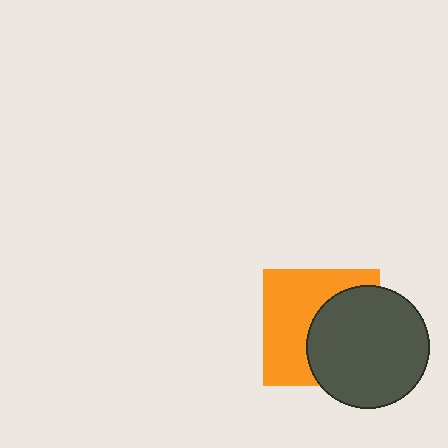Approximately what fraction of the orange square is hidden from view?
Roughly 47% of the orange square is hidden behind the dark gray circle.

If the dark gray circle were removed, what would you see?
You would see the complete orange square.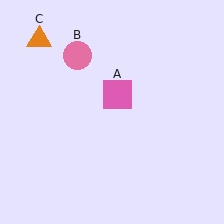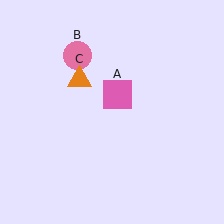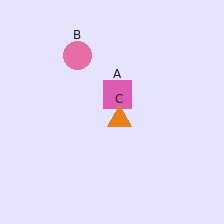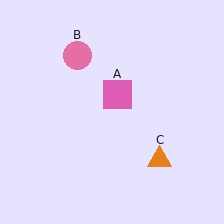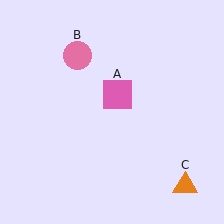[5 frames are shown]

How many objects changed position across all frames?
1 object changed position: orange triangle (object C).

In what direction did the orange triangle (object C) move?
The orange triangle (object C) moved down and to the right.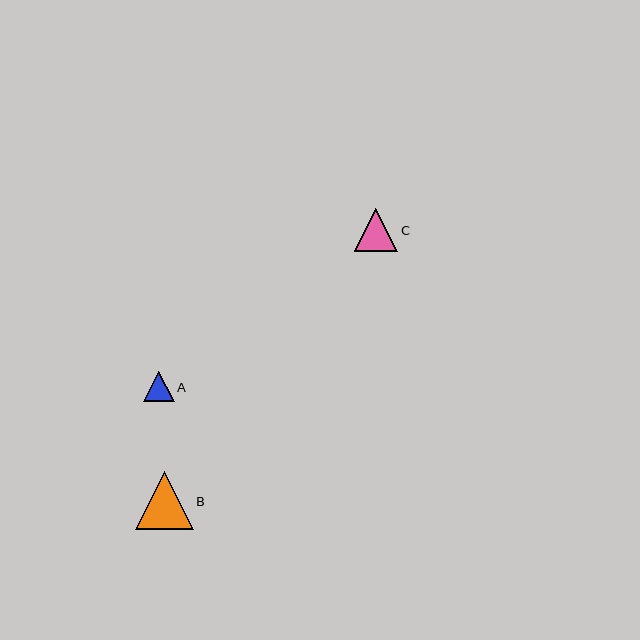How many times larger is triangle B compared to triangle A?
Triangle B is approximately 1.9 times the size of triangle A.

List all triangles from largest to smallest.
From largest to smallest: B, C, A.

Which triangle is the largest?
Triangle B is the largest with a size of approximately 58 pixels.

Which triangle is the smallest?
Triangle A is the smallest with a size of approximately 30 pixels.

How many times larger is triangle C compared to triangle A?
Triangle C is approximately 1.4 times the size of triangle A.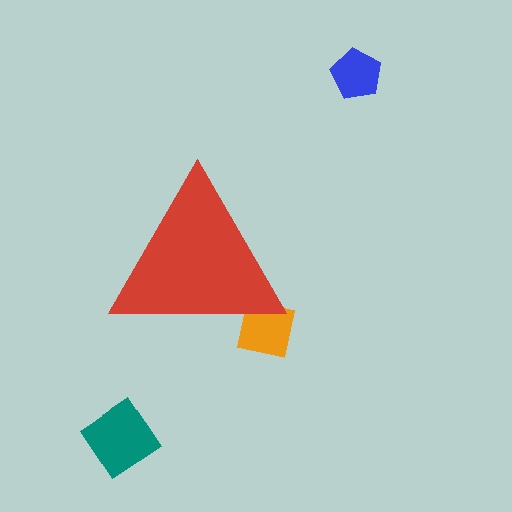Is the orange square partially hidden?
Yes, the orange square is partially hidden behind the red triangle.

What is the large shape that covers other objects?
A red triangle.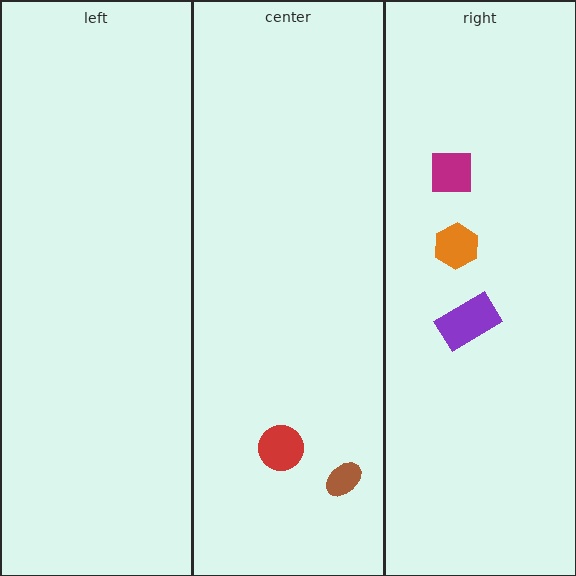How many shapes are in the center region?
2.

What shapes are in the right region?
The orange hexagon, the purple rectangle, the magenta square.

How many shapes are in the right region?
3.